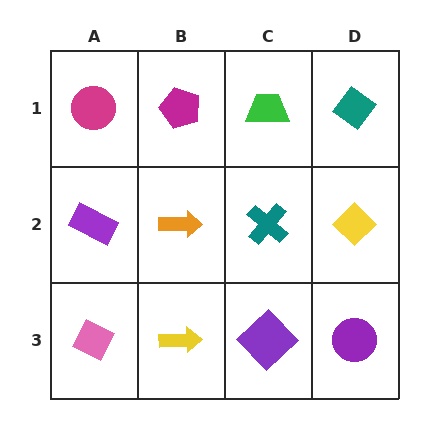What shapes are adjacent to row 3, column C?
A teal cross (row 2, column C), a yellow arrow (row 3, column B), a purple circle (row 3, column D).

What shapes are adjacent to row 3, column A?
A purple rectangle (row 2, column A), a yellow arrow (row 3, column B).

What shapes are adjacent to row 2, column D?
A teal diamond (row 1, column D), a purple circle (row 3, column D), a teal cross (row 2, column C).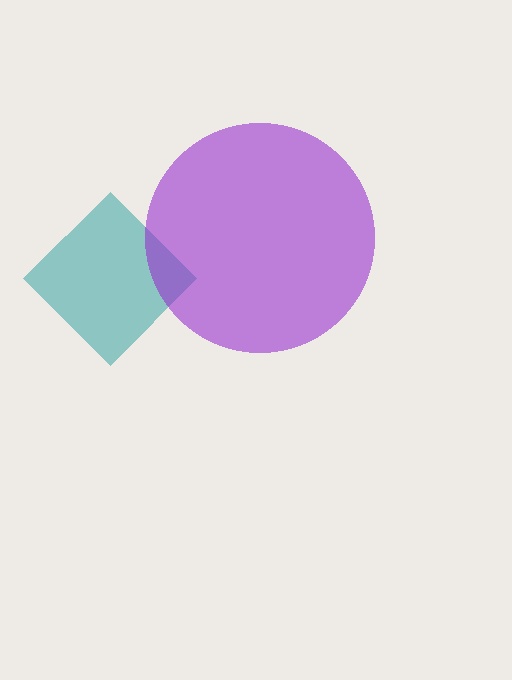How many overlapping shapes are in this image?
There are 2 overlapping shapes in the image.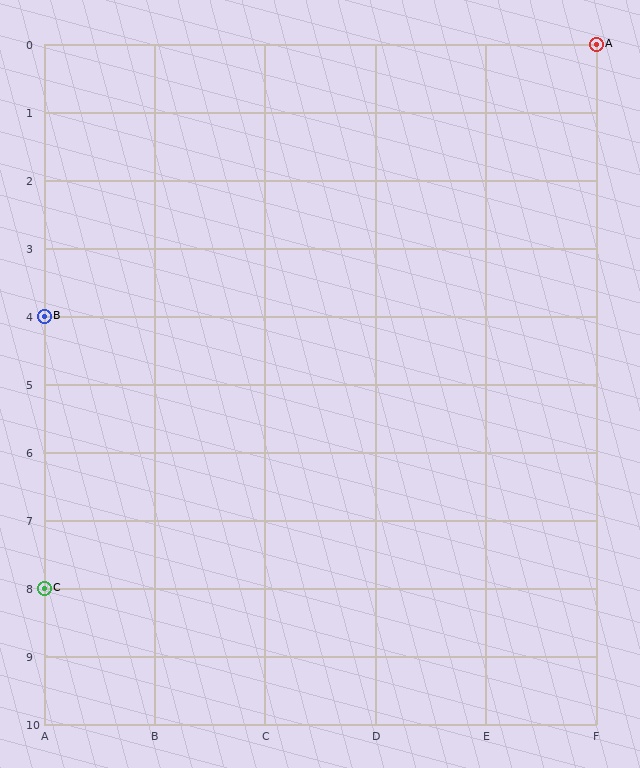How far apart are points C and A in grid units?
Points C and A are 5 columns and 8 rows apart (about 9.4 grid units diagonally).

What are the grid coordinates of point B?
Point B is at grid coordinates (A, 4).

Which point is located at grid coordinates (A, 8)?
Point C is at (A, 8).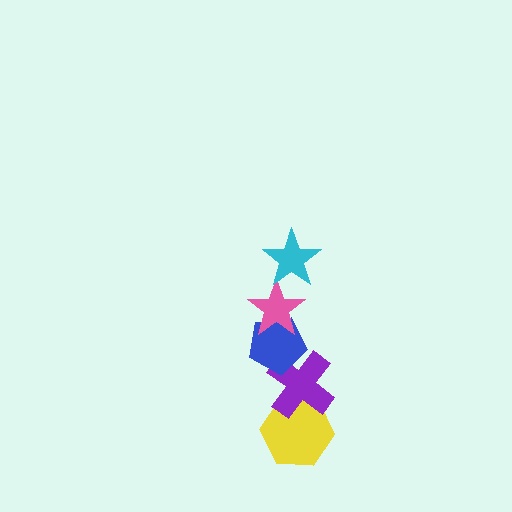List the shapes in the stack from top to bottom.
From top to bottom: the cyan star, the pink star, the blue pentagon, the purple cross, the yellow hexagon.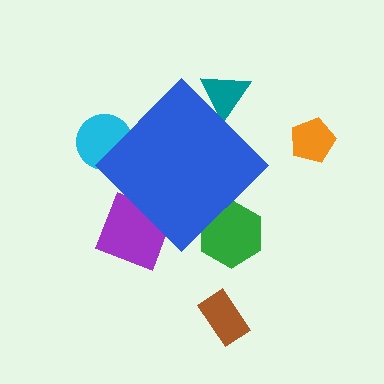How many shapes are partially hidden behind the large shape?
4 shapes are partially hidden.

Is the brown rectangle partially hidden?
No, the brown rectangle is fully visible.